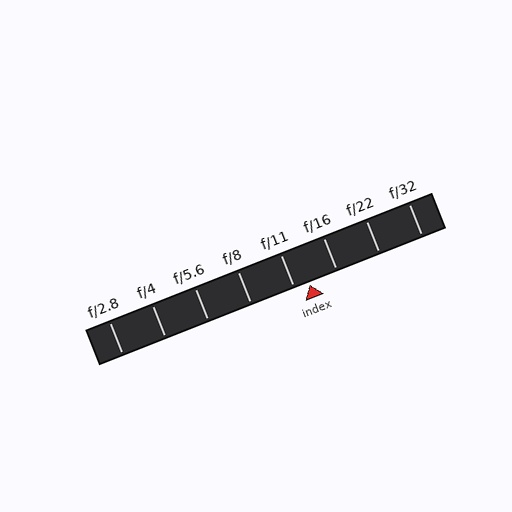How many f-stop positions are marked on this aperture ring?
There are 8 f-stop positions marked.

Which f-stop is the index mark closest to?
The index mark is closest to f/11.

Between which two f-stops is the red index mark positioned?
The index mark is between f/11 and f/16.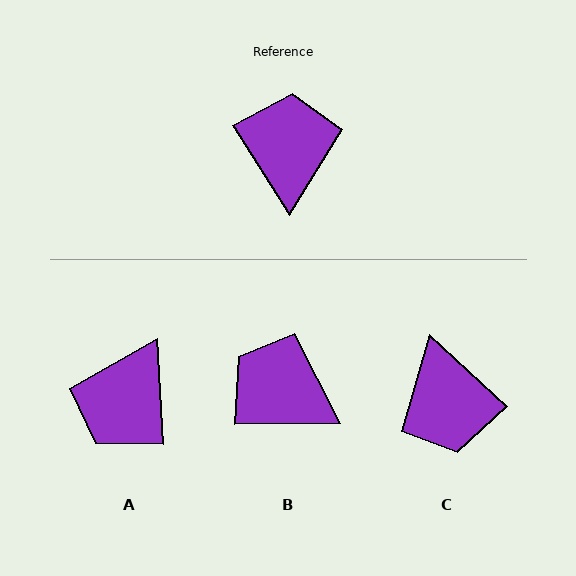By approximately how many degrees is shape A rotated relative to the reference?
Approximately 151 degrees counter-clockwise.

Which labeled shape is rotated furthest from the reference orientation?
C, about 165 degrees away.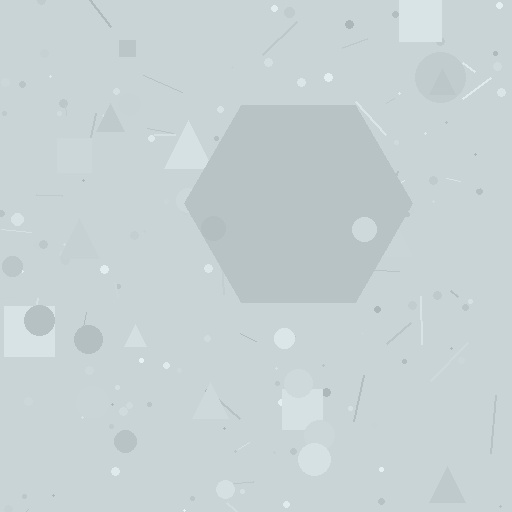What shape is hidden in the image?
A hexagon is hidden in the image.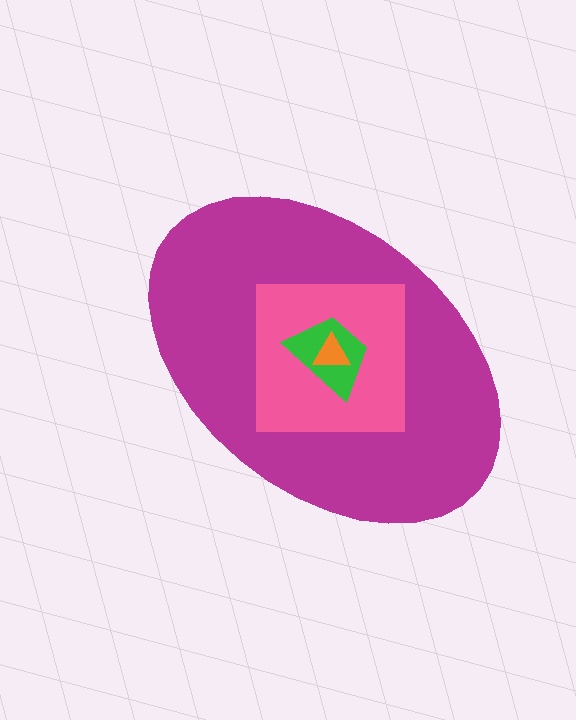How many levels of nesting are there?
4.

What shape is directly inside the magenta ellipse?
The pink square.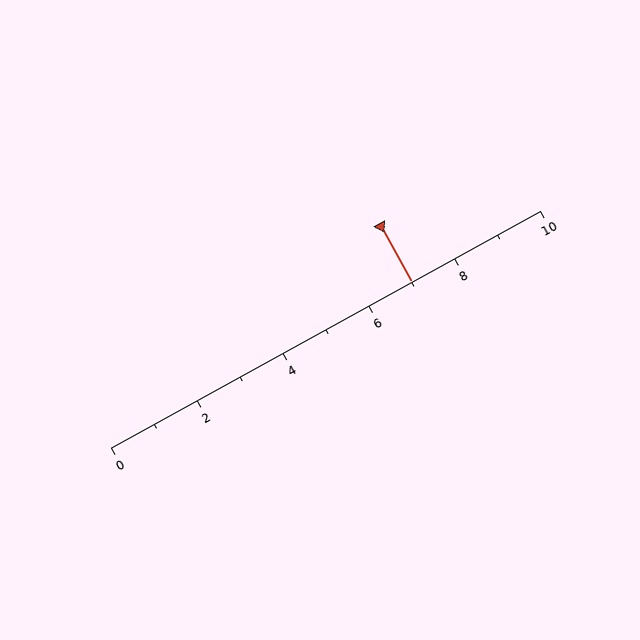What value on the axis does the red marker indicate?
The marker indicates approximately 7.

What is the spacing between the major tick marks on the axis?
The major ticks are spaced 2 apart.